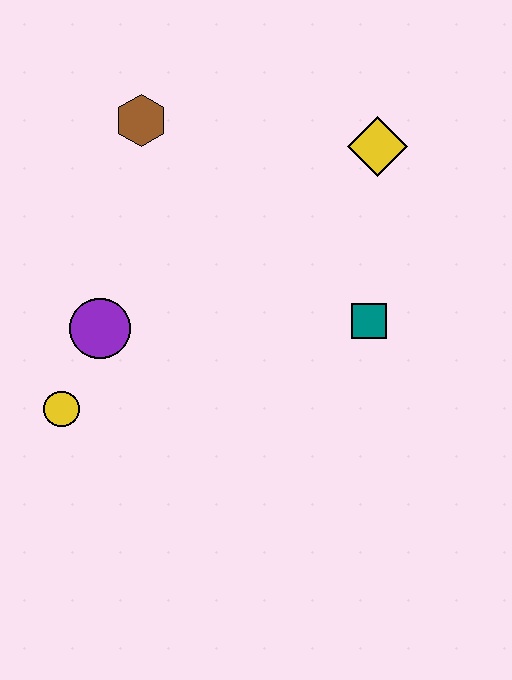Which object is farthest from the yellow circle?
The yellow diamond is farthest from the yellow circle.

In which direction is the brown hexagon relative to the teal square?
The brown hexagon is to the left of the teal square.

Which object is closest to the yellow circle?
The purple circle is closest to the yellow circle.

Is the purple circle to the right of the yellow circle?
Yes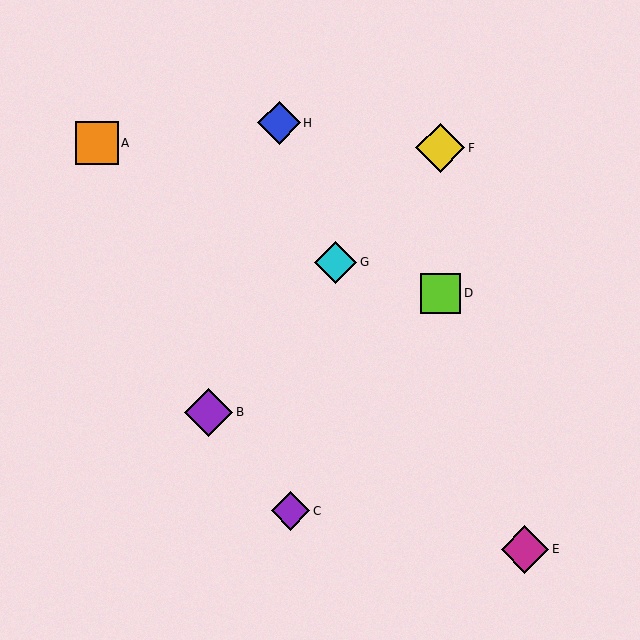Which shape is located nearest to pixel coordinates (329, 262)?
The cyan diamond (labeled G) at (336, 262) is nearest to that location.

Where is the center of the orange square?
The center of the orange square is at (97, 143).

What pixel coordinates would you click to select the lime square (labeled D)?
Click at (441, 293) to select the lime square D.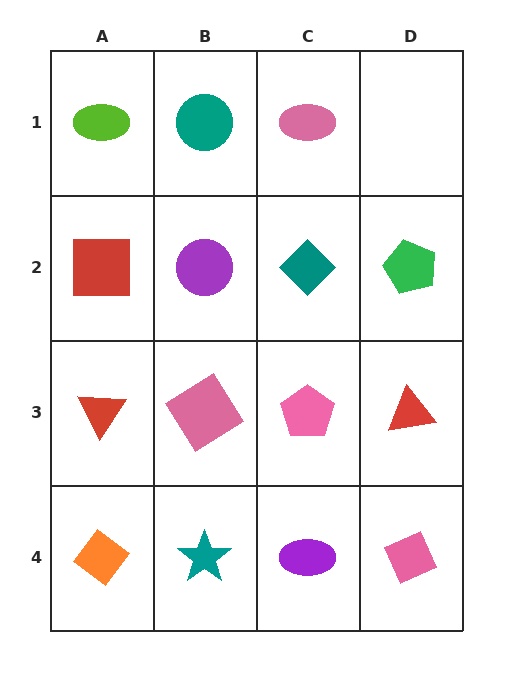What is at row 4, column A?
An orange diamond.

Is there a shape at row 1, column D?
No, that cell is empty.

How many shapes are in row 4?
4 shapes.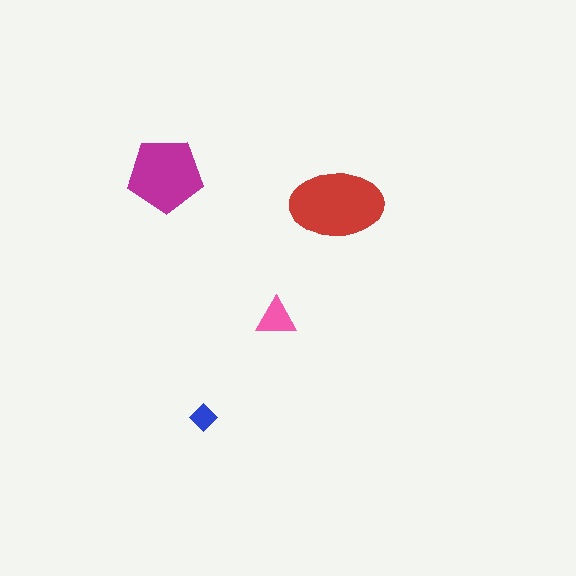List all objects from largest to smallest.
The red ellipse, the magenta pentagon, the pink triangle, the blue diamond.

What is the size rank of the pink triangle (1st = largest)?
3rd.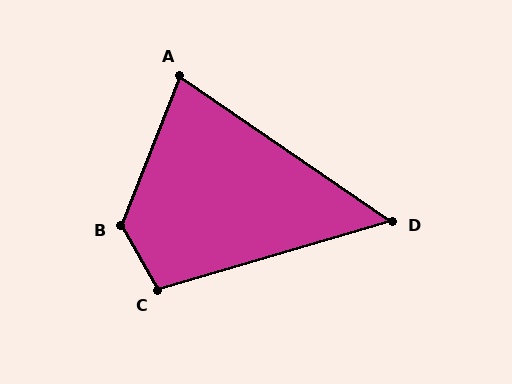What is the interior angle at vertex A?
Approximately 77 degrees (acute).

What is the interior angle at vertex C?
Approximately 103 degrees (obtuse).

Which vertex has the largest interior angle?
B, at approximately 129 degrees.